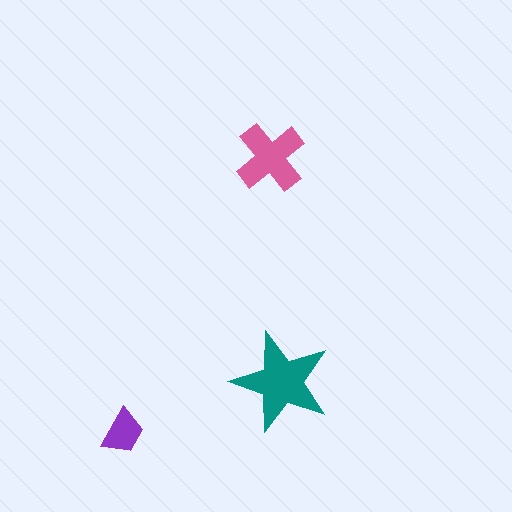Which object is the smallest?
The purple trapezoid.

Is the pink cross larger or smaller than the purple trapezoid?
Larger.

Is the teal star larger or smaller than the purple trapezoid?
Larger.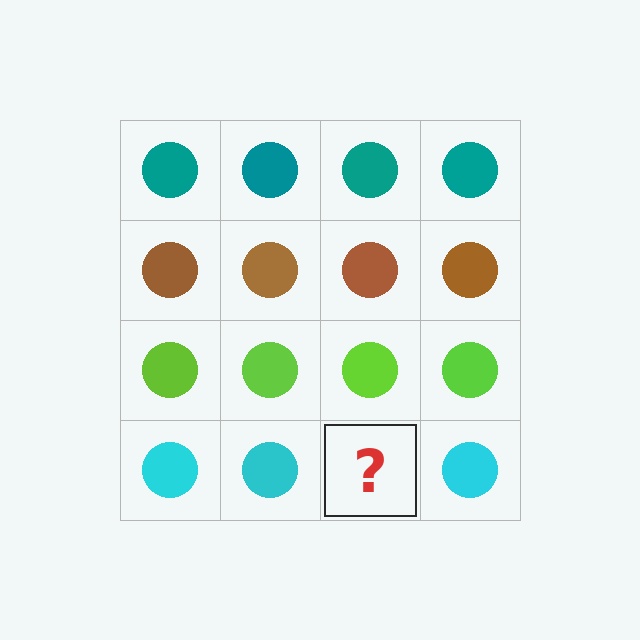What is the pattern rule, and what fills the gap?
The rule is that each row has a consistent color. The gap should be filled with a cyan circle.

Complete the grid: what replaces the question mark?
The question mark should be replaced with a cyan circle.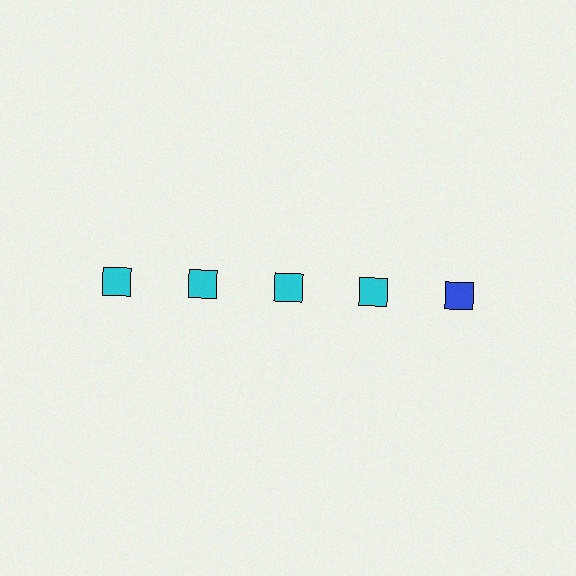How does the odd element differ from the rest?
It has a different color: blue instead of cyan.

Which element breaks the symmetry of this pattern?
The blue square in the top row, rightmost column breaks the symmetry. All other shapes are cyan squares.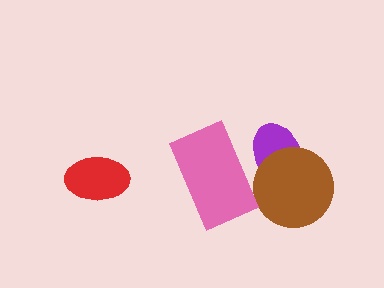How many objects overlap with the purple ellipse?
2 objects overlap with the purple ellipse.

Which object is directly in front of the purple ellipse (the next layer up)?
The brown circle is directly in front of the purple ellipse.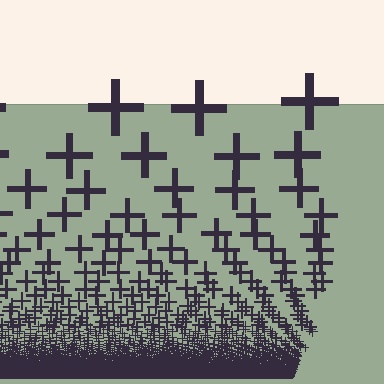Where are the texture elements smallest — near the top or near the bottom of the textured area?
Near the bottom.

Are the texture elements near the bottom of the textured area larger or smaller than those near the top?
Smaller. The gradient is inverted — elements near the bottom are smaller and denser.